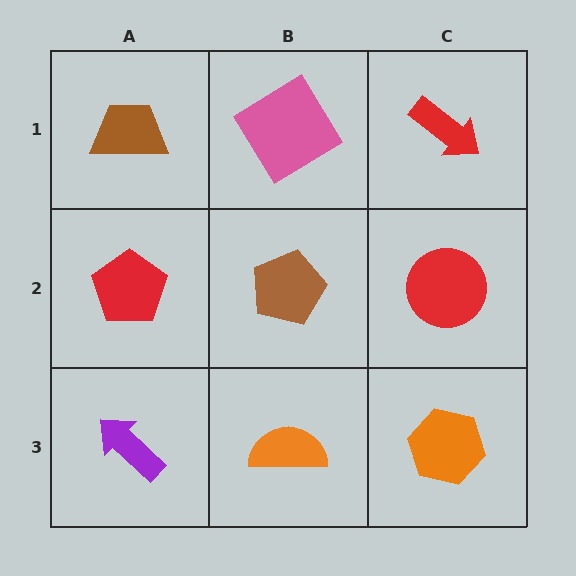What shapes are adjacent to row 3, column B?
A brown pentagon (row 2, column B), a purple arrow (row 3, column A), an orange hexagon (row 3, column C).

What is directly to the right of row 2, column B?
A red circle.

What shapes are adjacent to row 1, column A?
A red pentagon (row 2, column A), a pink diamond (row 1, column B).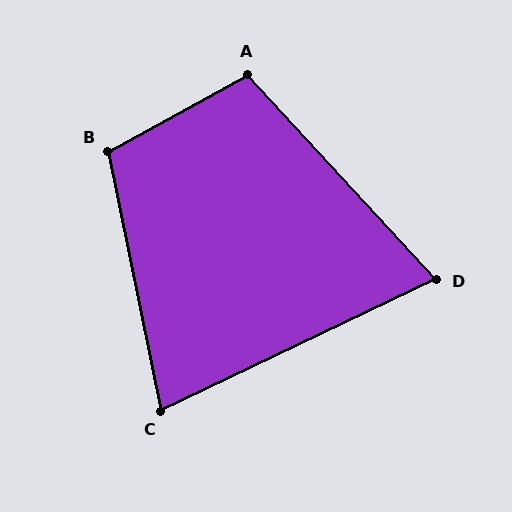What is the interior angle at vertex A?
Approximately 104 degrees (obtuse).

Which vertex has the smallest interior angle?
D, at approximately 73 degrees.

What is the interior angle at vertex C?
Approximately 76 degrees (acute).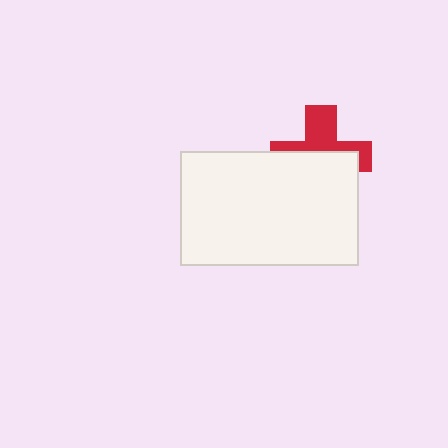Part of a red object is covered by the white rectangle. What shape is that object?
It is a cross.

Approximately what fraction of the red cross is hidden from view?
Roughly 55% of the red cross is hidden behind the white rectangle.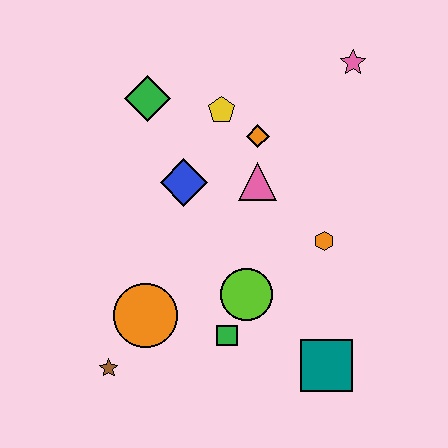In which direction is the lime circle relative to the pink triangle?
The lime circle is below the pink triangle.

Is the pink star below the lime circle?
No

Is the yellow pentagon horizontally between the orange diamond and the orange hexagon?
No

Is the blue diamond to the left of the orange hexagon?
Yes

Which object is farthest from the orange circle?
The pink star is farthest from the orange circle.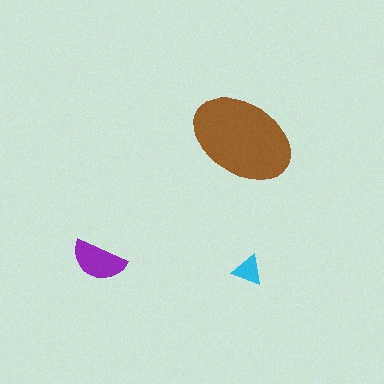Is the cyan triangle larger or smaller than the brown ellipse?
Smaller.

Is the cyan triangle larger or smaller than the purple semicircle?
Smaller.